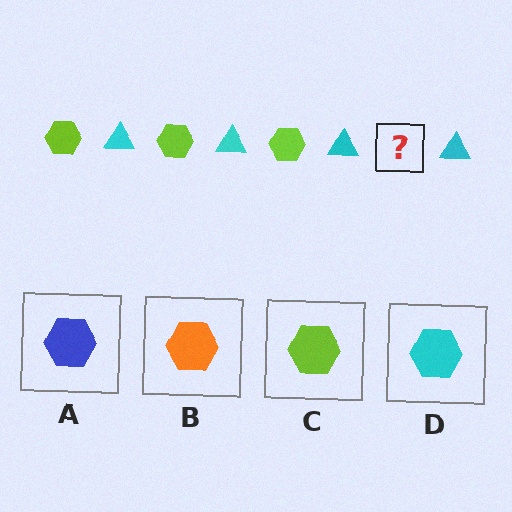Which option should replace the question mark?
Option C.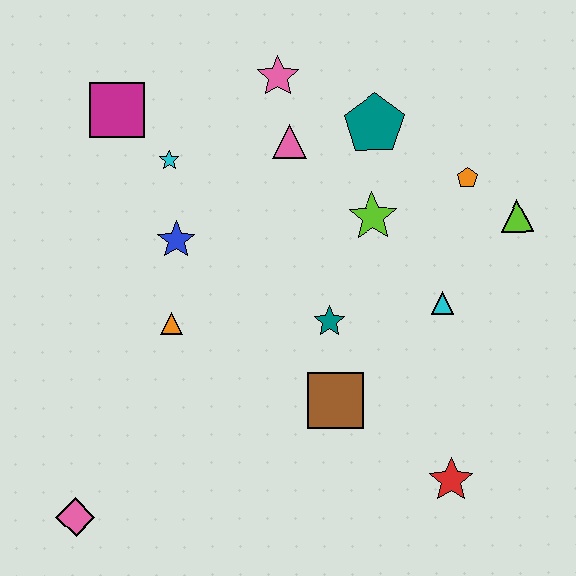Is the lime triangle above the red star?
Yes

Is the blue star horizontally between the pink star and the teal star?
No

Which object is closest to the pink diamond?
The orange triangle is closest to the pink diamond.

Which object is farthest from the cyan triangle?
The pink diamond is farthest from the cyan triangle.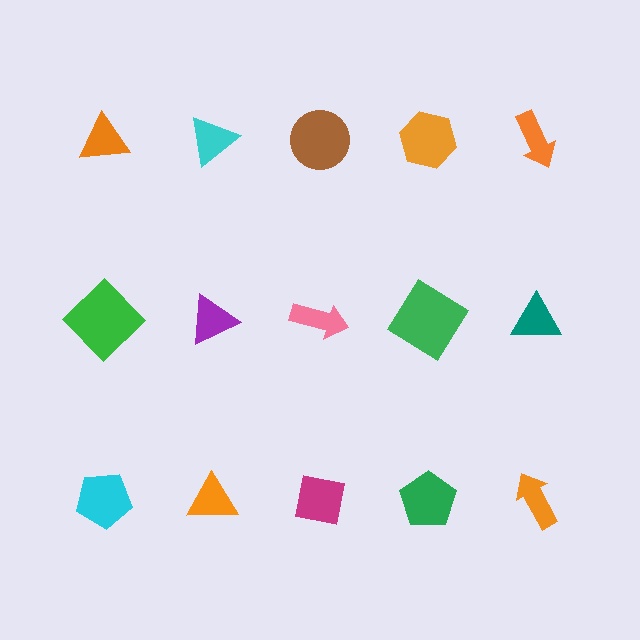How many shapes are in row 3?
5 shapes.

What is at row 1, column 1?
An orange triangle.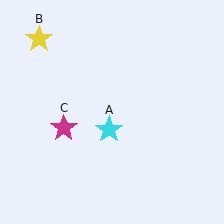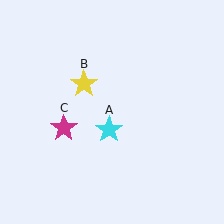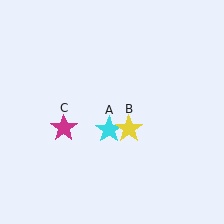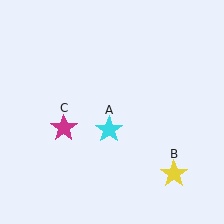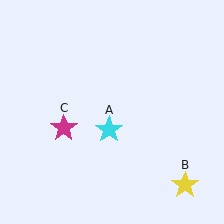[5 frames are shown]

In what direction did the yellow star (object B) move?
The yellow star (object B) moved down and to the right.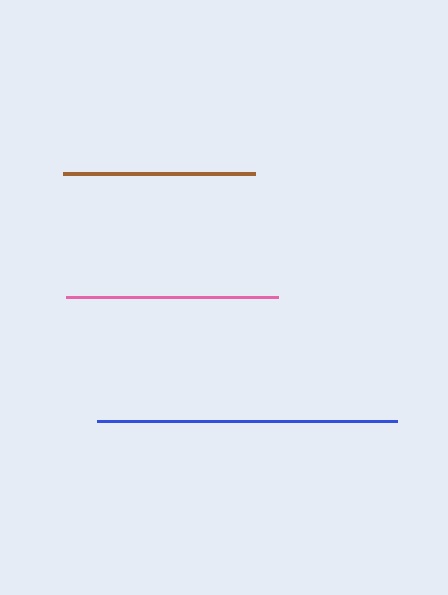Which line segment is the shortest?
The brown line is the shortest at approximately 192 pixels.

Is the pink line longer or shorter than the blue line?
The blue line is longer than the pink line.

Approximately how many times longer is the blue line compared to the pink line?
The blue line is approximately 1.4 times the length of the pink line.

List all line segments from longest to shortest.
From longest to shortest: blue, pink, brown.